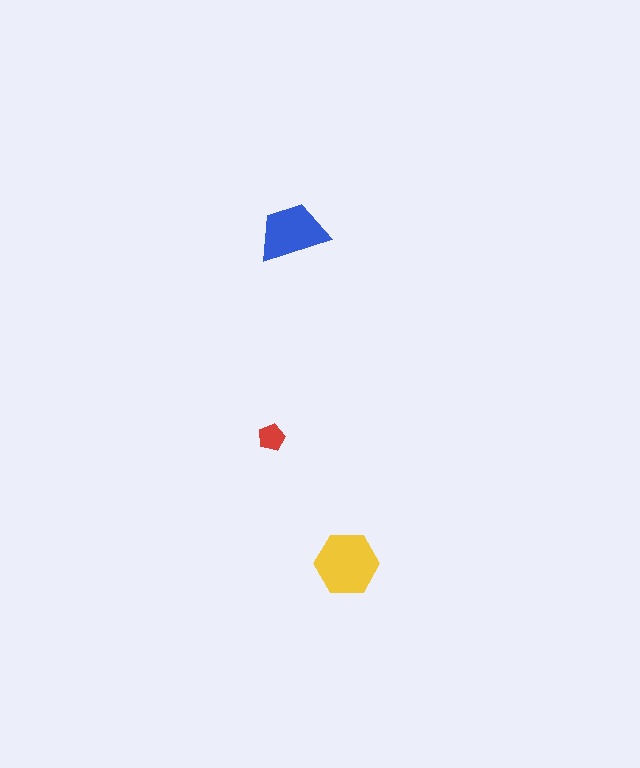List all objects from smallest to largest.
The red pentagon, the blue trapezoid, the yellow hexagon.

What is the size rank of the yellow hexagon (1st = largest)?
1st.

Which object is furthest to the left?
The red pentagon is leftmost.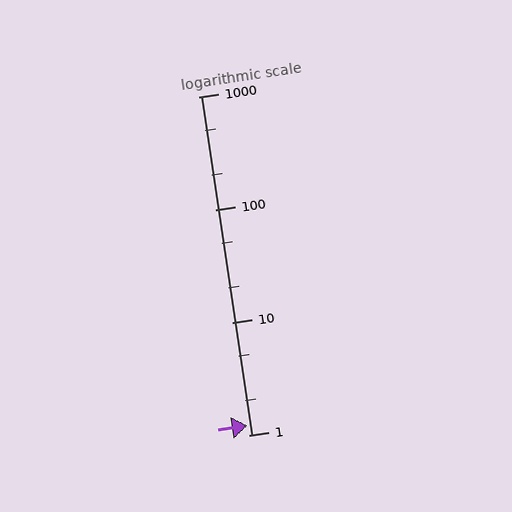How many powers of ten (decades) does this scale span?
The scale spans 3 decades, from 1 to 1000.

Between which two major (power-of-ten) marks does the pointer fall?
The pointer is between 1 and 10.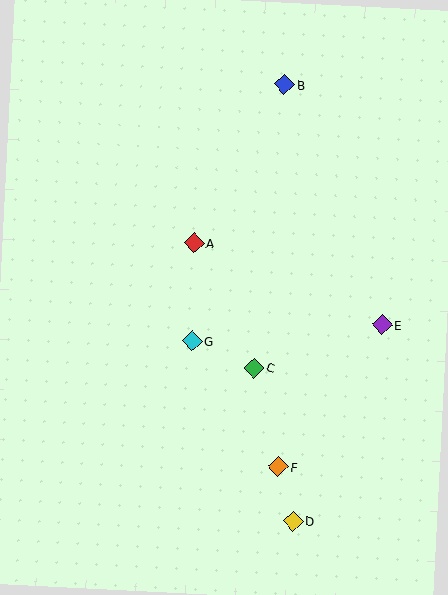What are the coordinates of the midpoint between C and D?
The midpoint between C and D is at (274, 444).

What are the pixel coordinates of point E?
Point E is at (382, 325).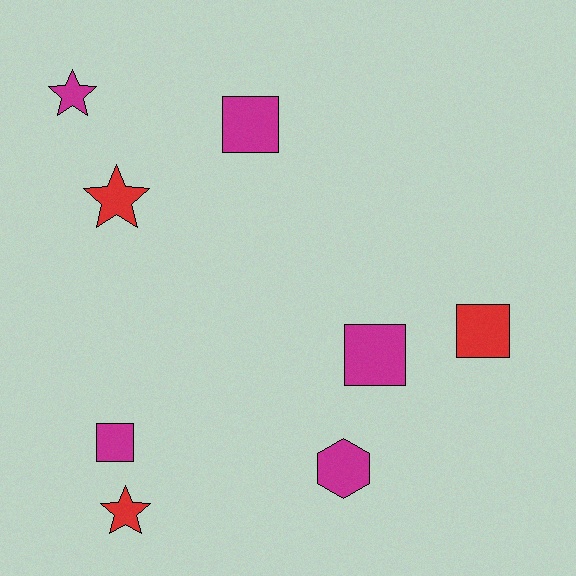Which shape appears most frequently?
Square, with 4 objects.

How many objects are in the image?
There are 8 objects.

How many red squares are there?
There is 1 red square.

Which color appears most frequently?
Magenta, with 5 objects.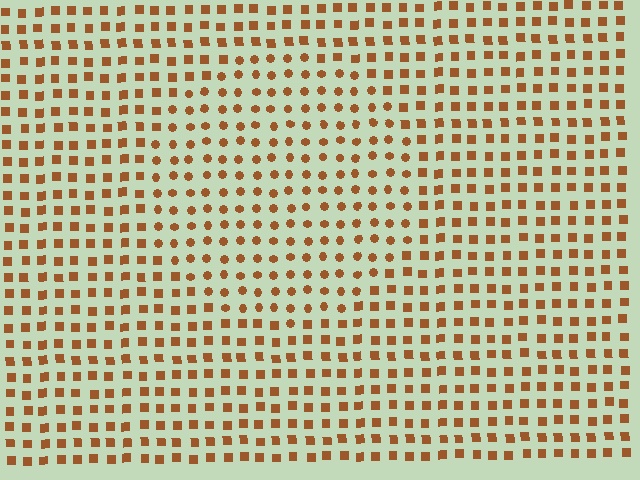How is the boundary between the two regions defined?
The boundary is defined by a change in element shape: circles inside vs. squares outside. All elements share the same color and spacing.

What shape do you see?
I see a circle.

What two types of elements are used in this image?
The image uses circles inside the circle region and squares outside it.